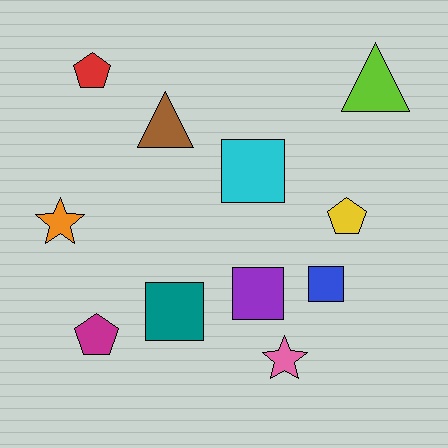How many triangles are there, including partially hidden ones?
There are 2 triangles.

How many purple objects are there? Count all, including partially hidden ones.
There is 1 purple object.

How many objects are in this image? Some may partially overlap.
There are 11 objects.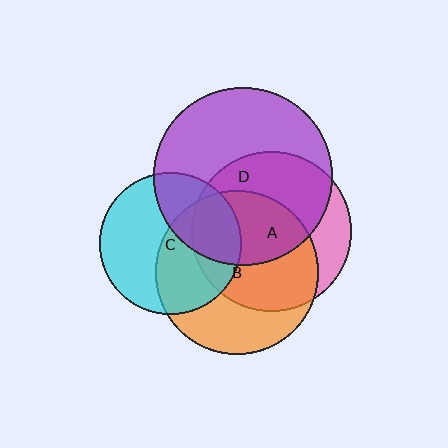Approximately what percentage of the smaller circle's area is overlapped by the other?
Approximately 60%.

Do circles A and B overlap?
Yes.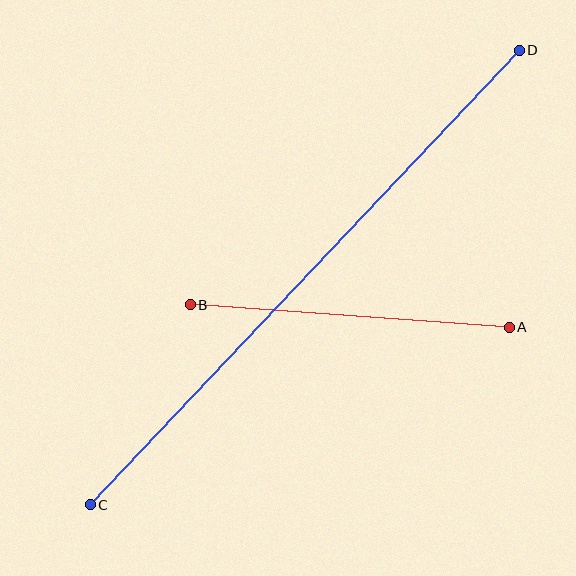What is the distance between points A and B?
The distance is approximately 320 pixels.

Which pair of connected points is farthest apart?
Points C and D are farthest apart.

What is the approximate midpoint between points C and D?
The midpoint is at approximately (305, 277) pixels.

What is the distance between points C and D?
The distance is approximately 625 pixels.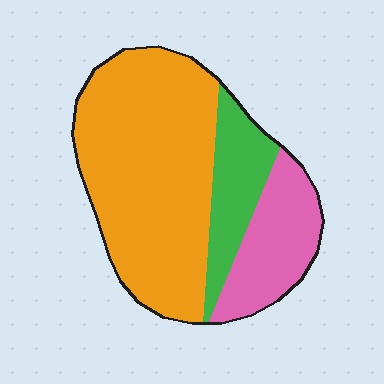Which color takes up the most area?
Orange, at roughly 60%.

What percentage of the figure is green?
Green takes up less than a quarter of the figure.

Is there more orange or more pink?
Orange.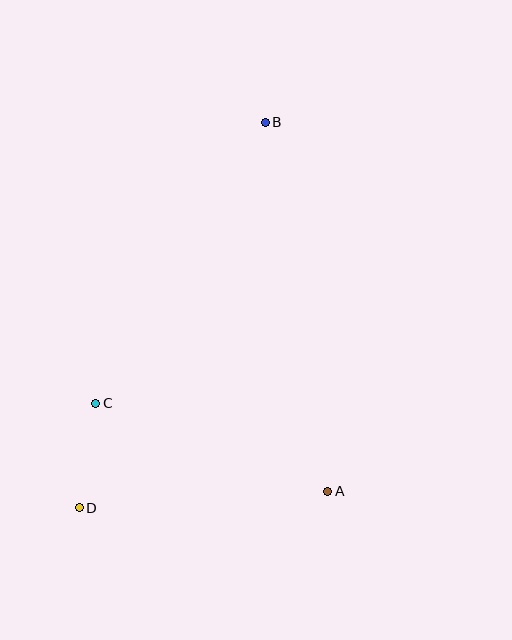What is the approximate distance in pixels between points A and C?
The distance between A and C is approximately 248 pixels.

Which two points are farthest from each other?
Points B and D are farthest from each other.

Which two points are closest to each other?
Points C and D are closest to each other.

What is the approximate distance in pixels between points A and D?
The distance between A and D is approximately 249 pixels.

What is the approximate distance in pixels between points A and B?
The distance between A and B is approximately 375 pixels.